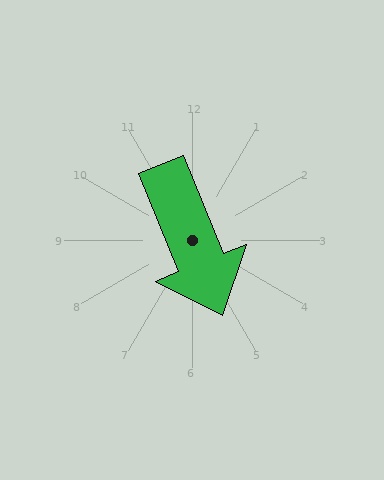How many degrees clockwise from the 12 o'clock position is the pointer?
Approximately 158 degrees.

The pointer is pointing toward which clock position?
Roughly 5 o'clock.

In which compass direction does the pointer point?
South.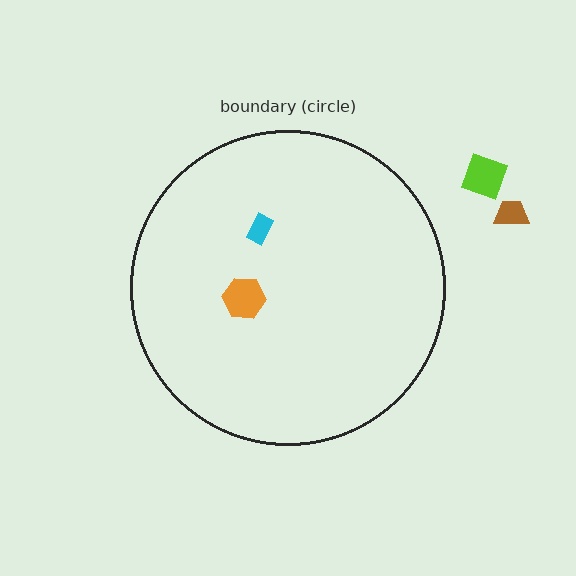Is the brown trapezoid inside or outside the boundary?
Outside.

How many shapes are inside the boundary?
2 inside, 2 outside.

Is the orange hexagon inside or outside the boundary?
Inside.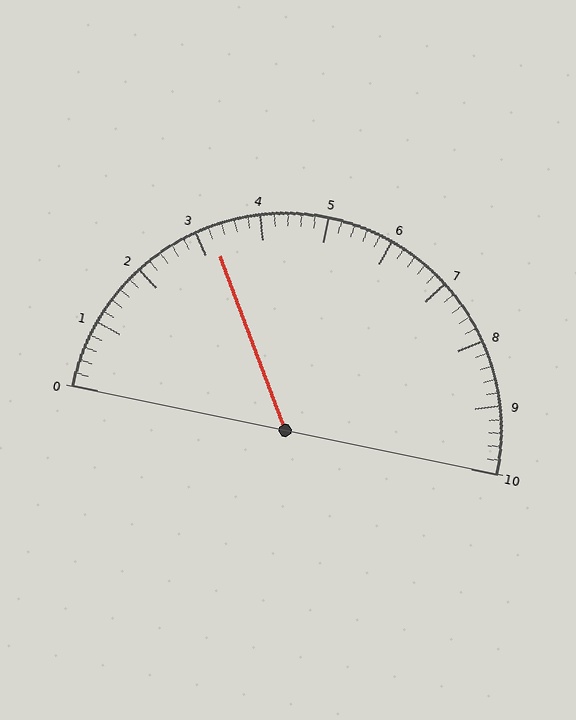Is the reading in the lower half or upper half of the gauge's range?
The reading is in the lower half of the range (0 to 10).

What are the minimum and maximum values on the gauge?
The gauge ranges from 0 to 10.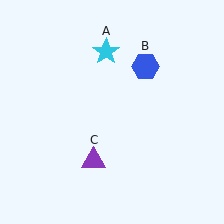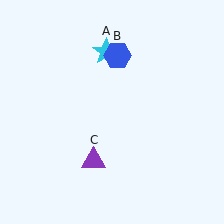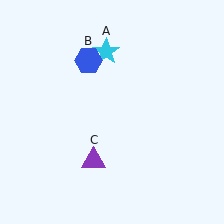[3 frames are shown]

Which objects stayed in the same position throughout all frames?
Cyan star (object A) and purple triangle (object C) remained stationary.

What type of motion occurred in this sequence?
The blue hexagon (object B) rotated counterclockwise around the center of the scene.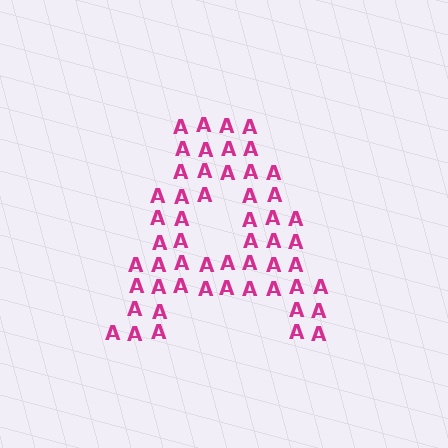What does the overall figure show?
The overall figure shows the letter A.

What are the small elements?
The small elements are letter A's.